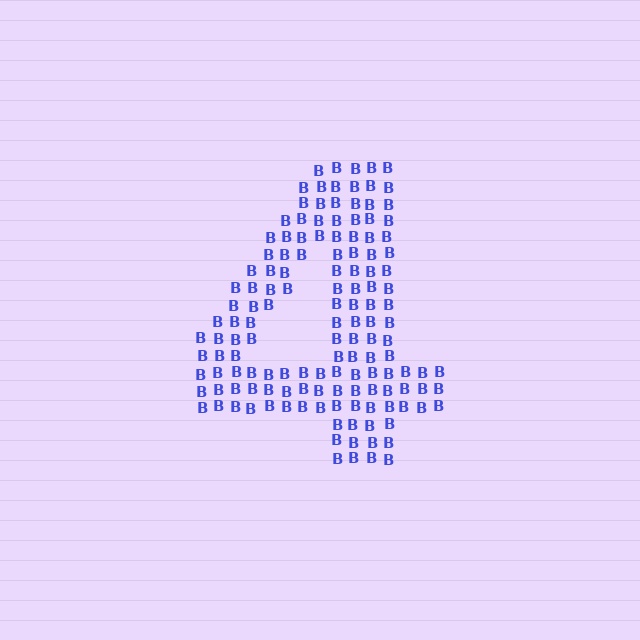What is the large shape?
The large shape is the digit 4.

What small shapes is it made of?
It is made of small letter B's.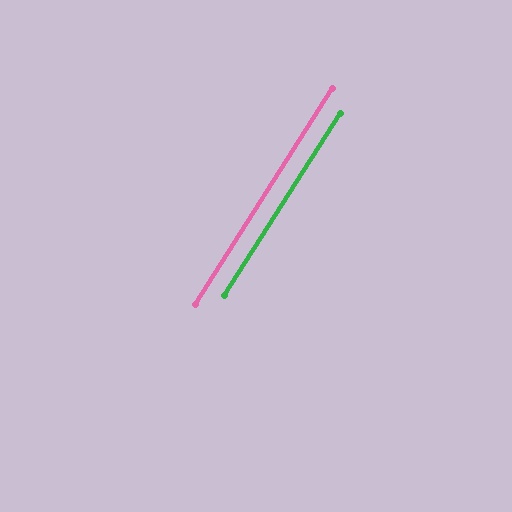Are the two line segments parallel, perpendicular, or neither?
Parallel — their directions differ by only 0.2°.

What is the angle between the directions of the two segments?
Approximately 0 degrees.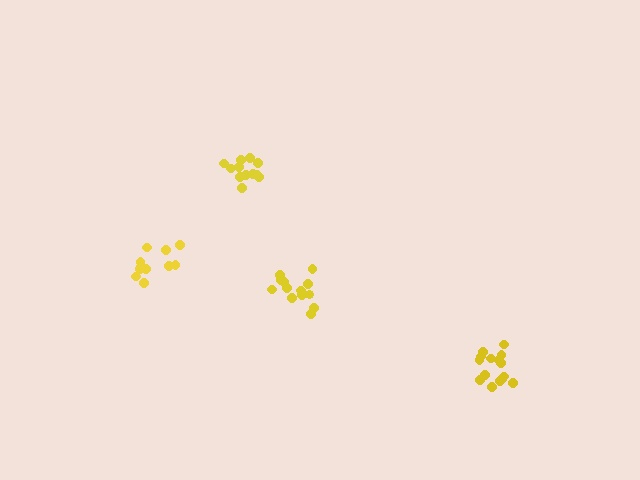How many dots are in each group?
Group 1: 12 dots, Group 2: 13 dots, Group 3: 11 dots, Group 4: 15 dots (51 total).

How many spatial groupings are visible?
There are 4 spatial groupings.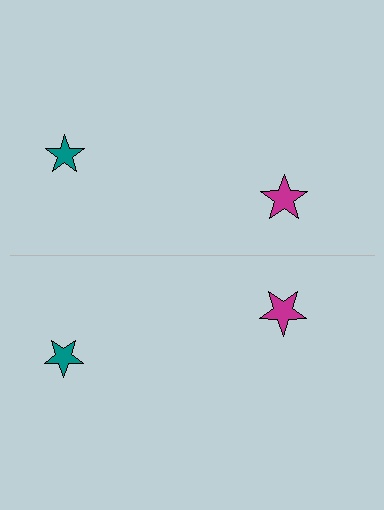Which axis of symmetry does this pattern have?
The pattern has a horizontal axis of symmetry running through the center of the image.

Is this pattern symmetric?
Yes, this pattern has bilateral (reflection) symmetry.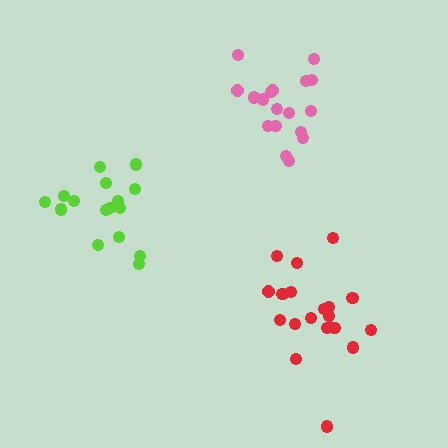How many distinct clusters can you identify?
There are 3 distinct clusters.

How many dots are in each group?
Group 1: 20 dots, Group 2: 18 dots, Group 3: 16 dots (54 total).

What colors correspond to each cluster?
The clusters are colored: red, pink, lime.